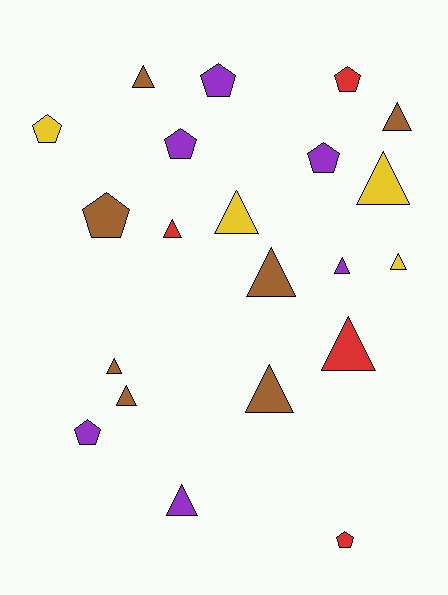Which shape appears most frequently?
Triangle, with 13 objects.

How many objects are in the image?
There are 21 objects.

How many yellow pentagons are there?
There is 1 yellow pentagon.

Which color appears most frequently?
Brown, with 7 objects.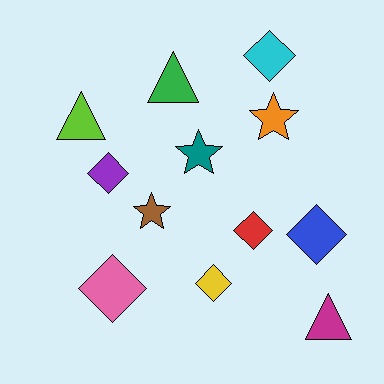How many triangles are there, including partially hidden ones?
There are 3 triangles.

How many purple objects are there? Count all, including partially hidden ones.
There is 1 purple object.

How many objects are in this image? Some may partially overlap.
There are 12 objects.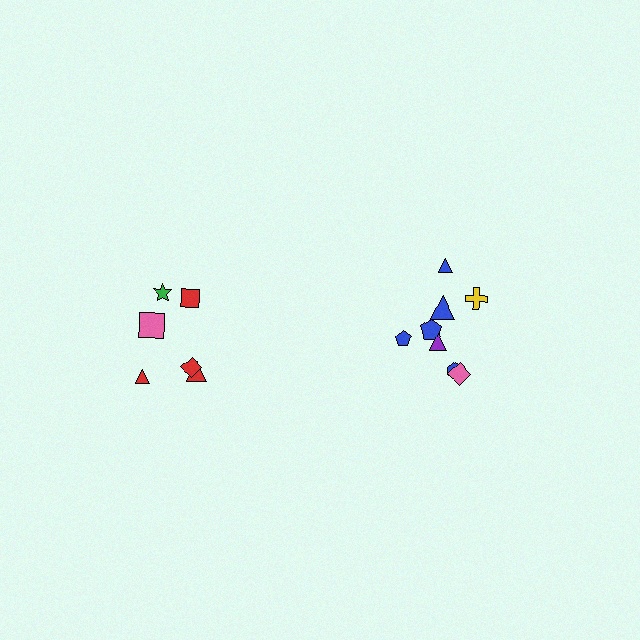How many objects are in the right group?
There are 8 objects.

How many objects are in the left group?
There are 6 objects.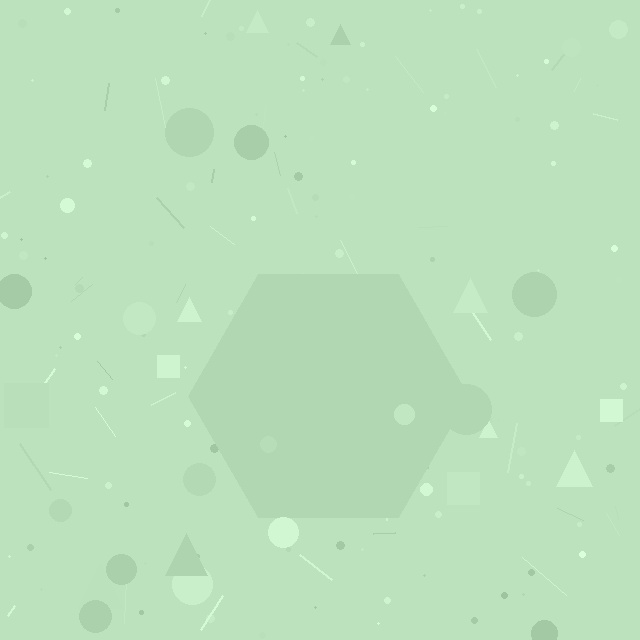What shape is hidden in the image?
A hexagon is hidden in the image.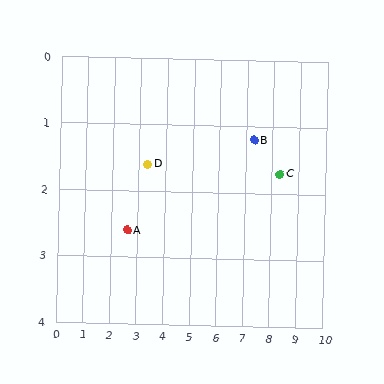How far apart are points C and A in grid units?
Points C and A are about 5.8 grid units apart.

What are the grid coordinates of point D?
Point D is at approximately (3.3, 1.6).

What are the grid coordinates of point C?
Point C is at approximately (8.3, 1.7).